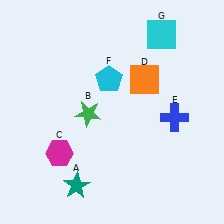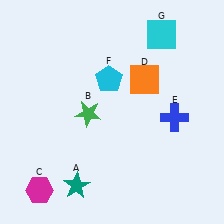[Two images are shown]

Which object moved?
The magenta hexagon (C) moved down.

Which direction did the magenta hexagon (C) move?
The magenta hexagon (C) moved down.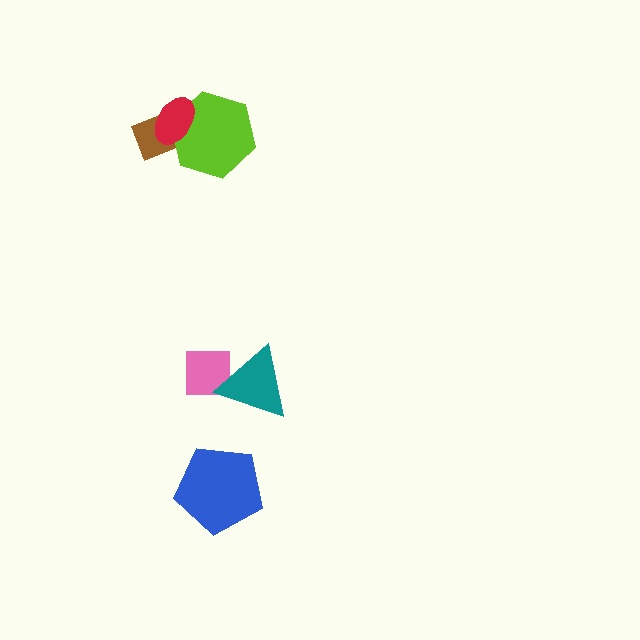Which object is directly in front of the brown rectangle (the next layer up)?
The lime hexagon is directly in front of the brown rectangle.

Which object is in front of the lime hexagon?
The red ellipse is in front of the lime hexagon.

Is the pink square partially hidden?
Yes, it is partially covered by another shape.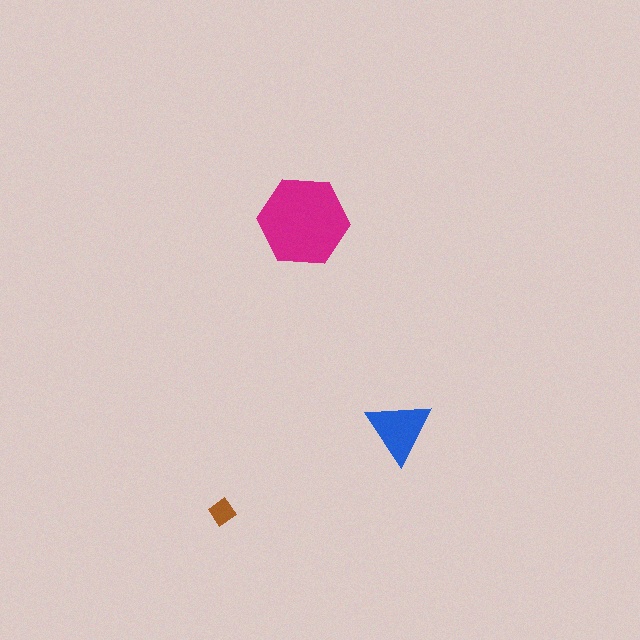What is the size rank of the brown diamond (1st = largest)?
3rd.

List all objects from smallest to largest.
The brown diamond, the blue triangle, the magenta hexagon.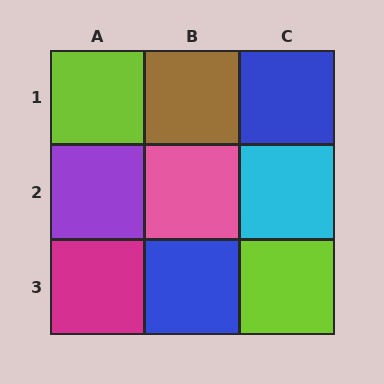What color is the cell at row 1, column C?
Blue.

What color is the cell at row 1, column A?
Lime.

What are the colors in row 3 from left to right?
Magenta, blue, lime.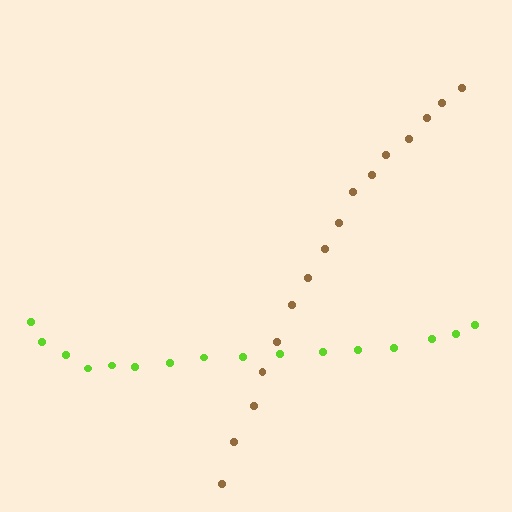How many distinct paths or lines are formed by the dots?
There are 2 distinct paths.